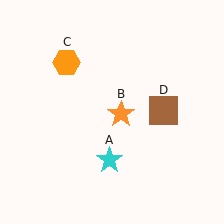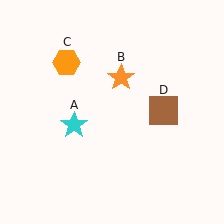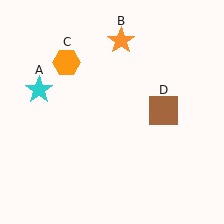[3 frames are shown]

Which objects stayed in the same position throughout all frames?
Orange hexagon (object C) and brown square (object D) remained stationary.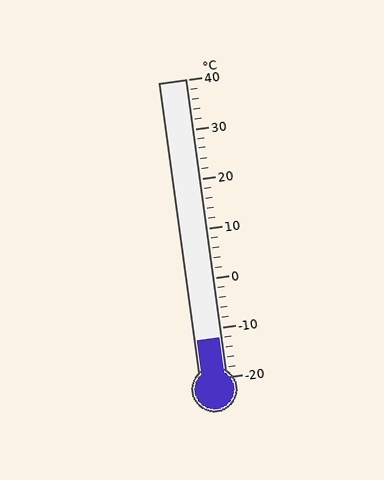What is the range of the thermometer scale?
The thermometer scale ranges from -20°C to 40°C.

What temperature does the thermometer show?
The thermometer shows approximately -12°C.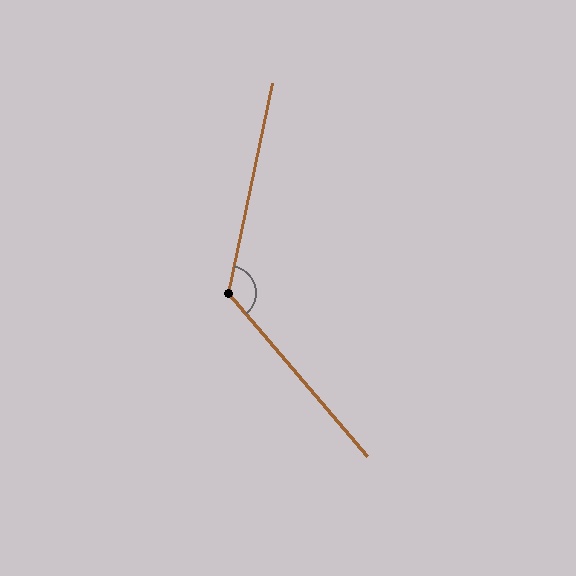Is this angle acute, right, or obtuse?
It is obtuse.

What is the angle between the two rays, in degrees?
Approximately 128 degrees.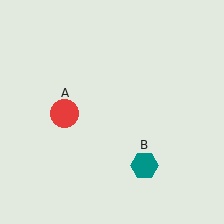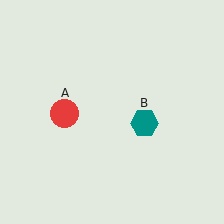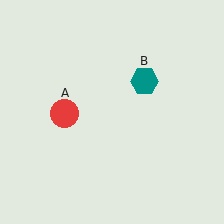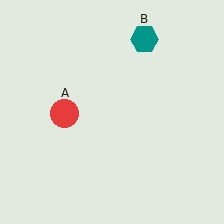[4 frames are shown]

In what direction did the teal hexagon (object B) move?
The teal hexagon (object B) moved up.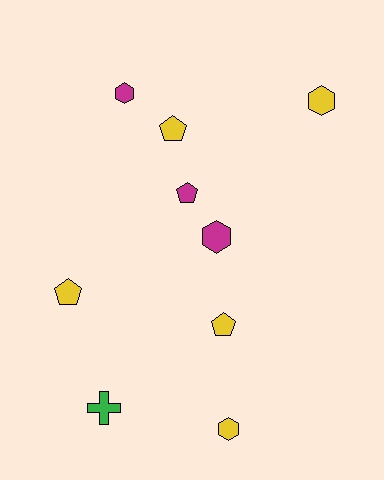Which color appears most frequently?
Yellow, with 5 objects.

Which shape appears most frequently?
Hexagon, with 4 objects.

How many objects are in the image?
There are 9 objects.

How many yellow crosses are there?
There are no yellow crosses.